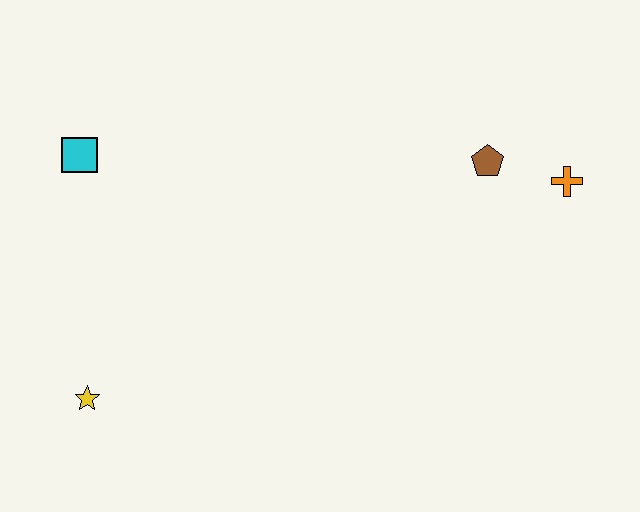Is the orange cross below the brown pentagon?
Yes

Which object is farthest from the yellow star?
The orange cross is farthest from the yellow star.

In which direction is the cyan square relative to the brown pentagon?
The cyan square is to the left of the brown pentagon.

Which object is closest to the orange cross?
The brown pentagon is closest to the orange cross.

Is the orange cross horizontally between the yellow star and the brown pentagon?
No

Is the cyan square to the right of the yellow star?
No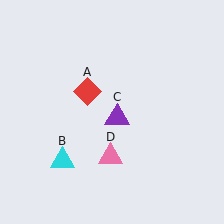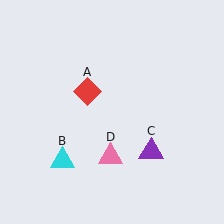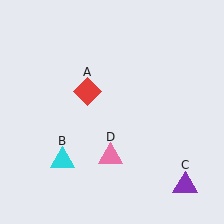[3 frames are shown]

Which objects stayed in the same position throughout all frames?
Red diamond (object A) and cyan triangle (object B) and pink triangle (object D) remained stationary.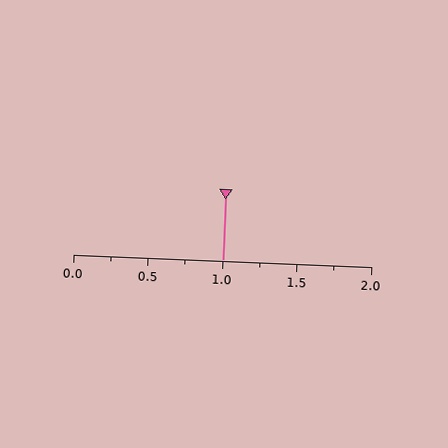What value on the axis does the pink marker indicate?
The marker indicates approximately 1.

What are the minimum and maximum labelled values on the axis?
The axis runs from 0.0 to 2.0.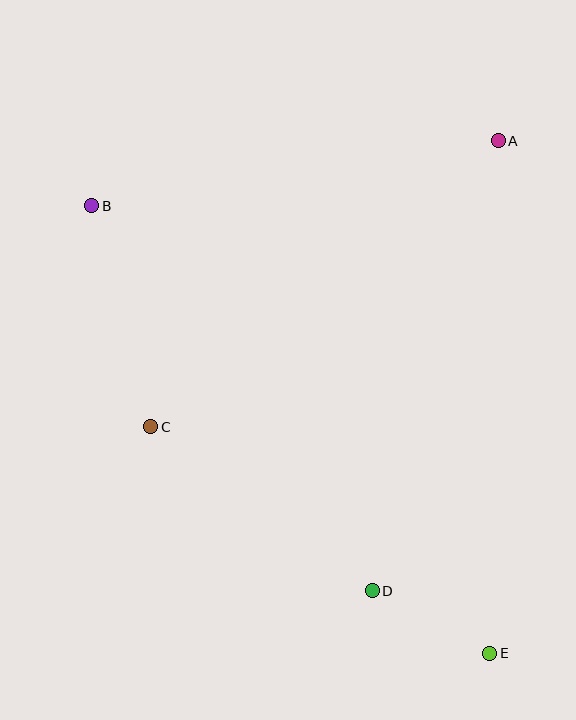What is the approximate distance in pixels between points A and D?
The distance between A and D is approximately 467 pixels.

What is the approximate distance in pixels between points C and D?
The distance between C and D is approximately 276 pixels.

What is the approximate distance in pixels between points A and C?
The distance between A and C is approximately 450 pixels.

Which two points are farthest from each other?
Points B and E are farthest from each other.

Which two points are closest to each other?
Points D and E are closest to each other.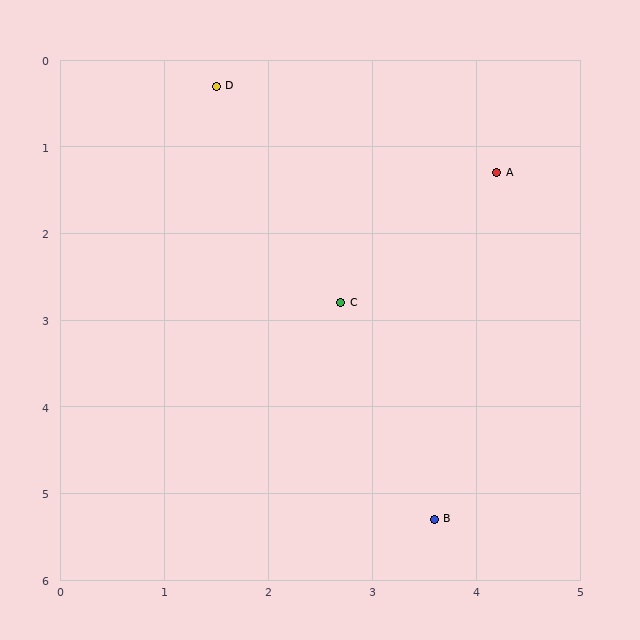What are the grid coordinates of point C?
Point C is at approximately (2.7, 2.8).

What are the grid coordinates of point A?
Point A is at approximately (4.2, 1.3).